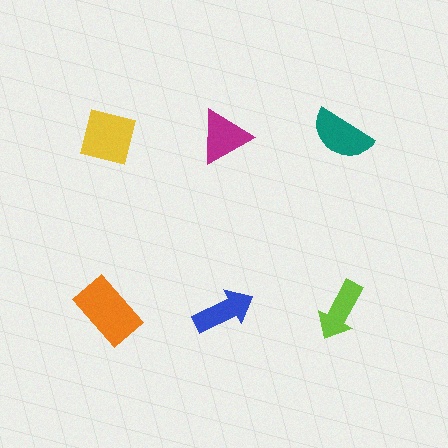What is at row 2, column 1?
An orange rectangle.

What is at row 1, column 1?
A yellow square.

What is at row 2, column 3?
A lime arrow.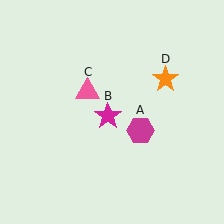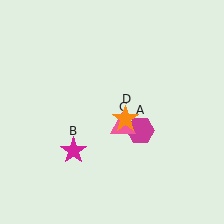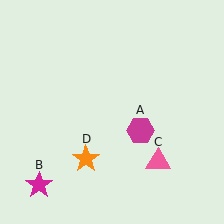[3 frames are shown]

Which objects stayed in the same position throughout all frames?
Magenta hexagon (object A) remained stationary.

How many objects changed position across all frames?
3 objects changed position: magenta star (object B), pink triangle (object C), orange star (object D).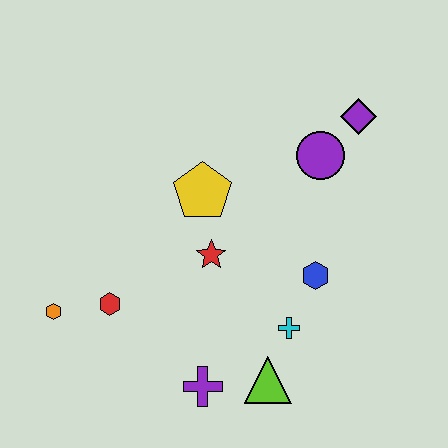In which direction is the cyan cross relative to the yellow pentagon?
The cyan cross is below the yellow pentagon.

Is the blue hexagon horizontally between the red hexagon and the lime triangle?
No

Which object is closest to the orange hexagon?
The red hexagon is closest to the orange hexagon.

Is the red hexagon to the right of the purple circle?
No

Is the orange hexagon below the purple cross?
No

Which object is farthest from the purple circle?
The orange hexagon is farthest from the purple circle.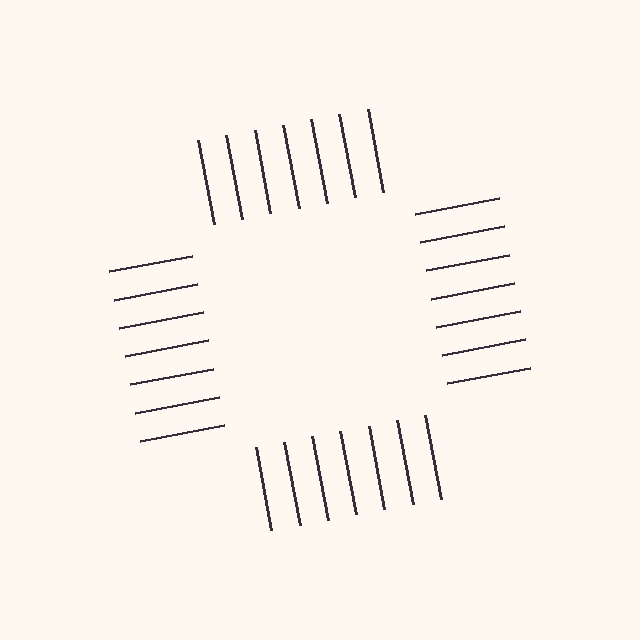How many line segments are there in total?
28 — 7 along each of the 4 edges.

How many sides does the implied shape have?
4 sides — the line-ends trace a square.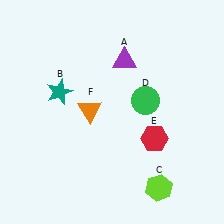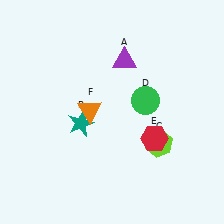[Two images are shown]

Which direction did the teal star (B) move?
The teal star (B) moved down.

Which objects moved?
The objects that moved are: the teal star (B), the lime hexagon (C).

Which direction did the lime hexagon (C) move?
The lime hexagon (C) moved up.